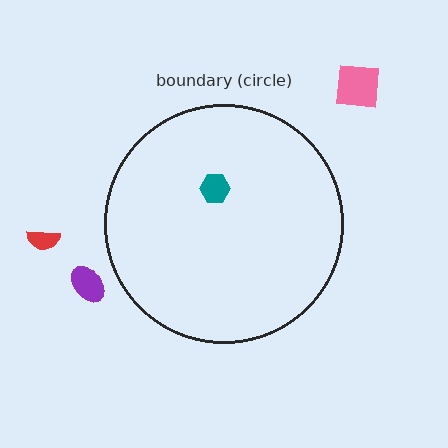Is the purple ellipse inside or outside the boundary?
Outside.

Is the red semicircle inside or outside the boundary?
Outside.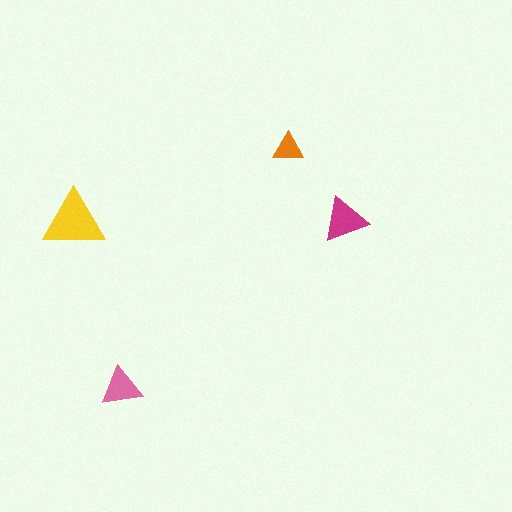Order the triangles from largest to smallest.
the yellow one, the magenta one, the pink one, the orange one.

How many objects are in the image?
There are 4 objects in the image.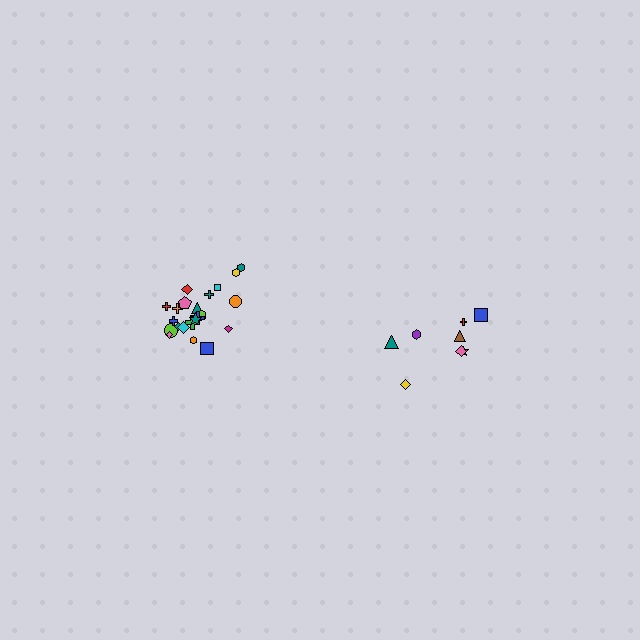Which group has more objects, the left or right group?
The left group.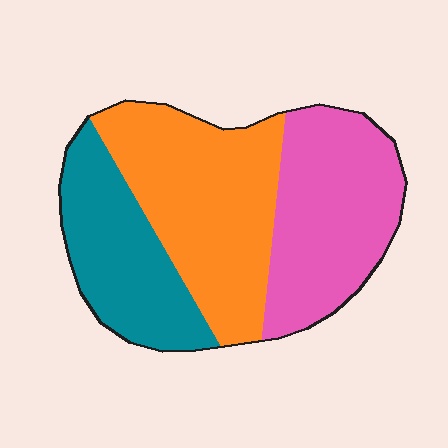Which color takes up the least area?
Teal, at roughly 25%.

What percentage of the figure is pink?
Pink covers 34% of the figure.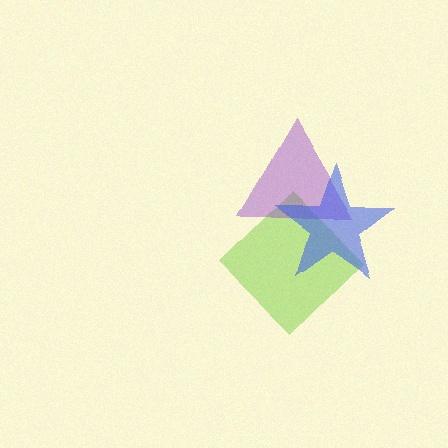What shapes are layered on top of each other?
The layered shapes are: a lime diamond, a purple triangle, a blue star.